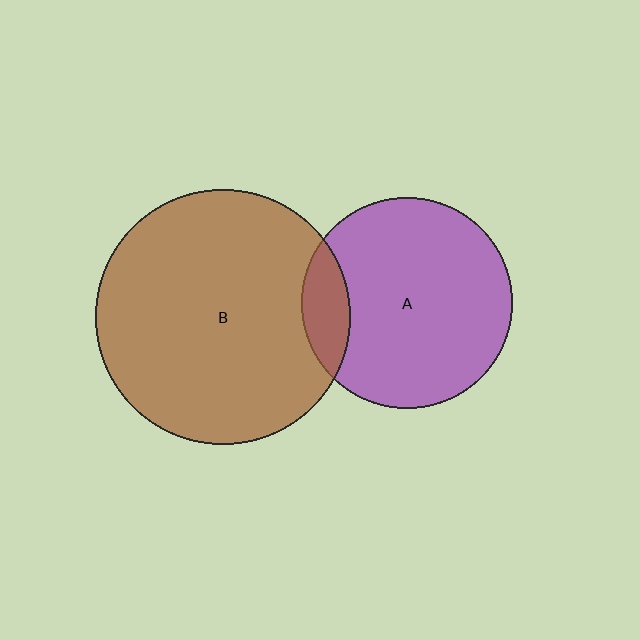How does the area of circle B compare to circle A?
Approximately 1.5 times.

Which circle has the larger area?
Circle B (brown).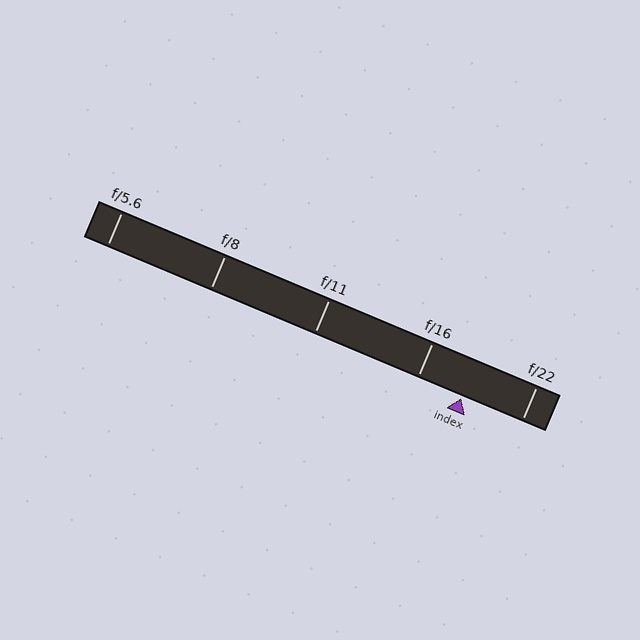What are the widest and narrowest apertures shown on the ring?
The widest aperture shown is f/5.6 and the narrowest is f/22.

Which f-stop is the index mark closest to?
The index mark is closest to f/16.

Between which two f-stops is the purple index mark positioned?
The index mark is between f/16 and f/22.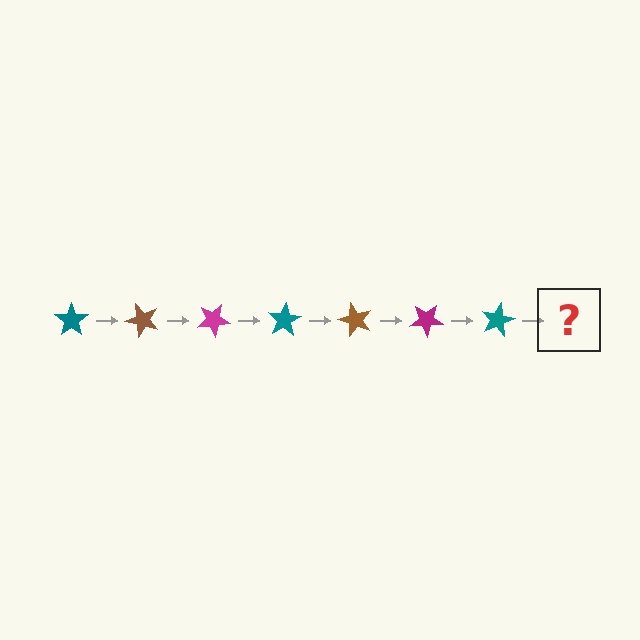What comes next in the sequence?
The next element should be a brown star, rotated 350 degrees from the start.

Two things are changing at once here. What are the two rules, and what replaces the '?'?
The two rules are that it rotates 50 degrees each step and the color cycles through teal, brown, and magenta. The '?' should be a brown star, rotated 350 degrees from the start.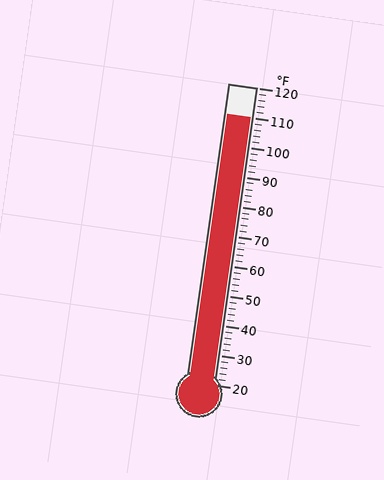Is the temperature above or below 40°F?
The temperature is above 40°F.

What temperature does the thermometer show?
The thermometer shows approximately 110°F.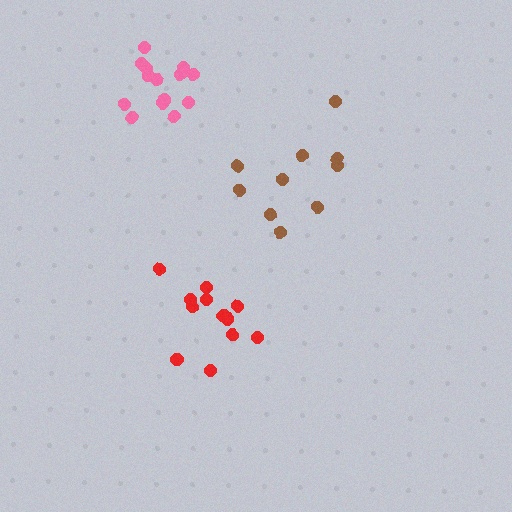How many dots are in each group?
Group 1: 12 dots, Group 2: 14 dots, Group 3: 10 dots (36 total).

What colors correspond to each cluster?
The clusters are colored: red, pink, brown.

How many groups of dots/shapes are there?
There are 3 groups.